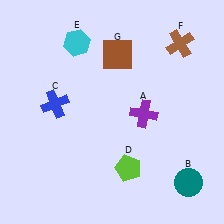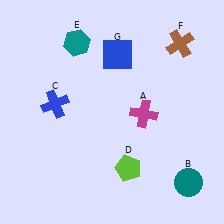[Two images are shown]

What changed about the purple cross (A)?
In Image 1, A is purple. In Image 2, it changed to magenta.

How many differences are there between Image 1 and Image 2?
There are 3 differences between the two images.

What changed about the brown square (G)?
In Image 1, G is brown. In Image 2, it changed to blue.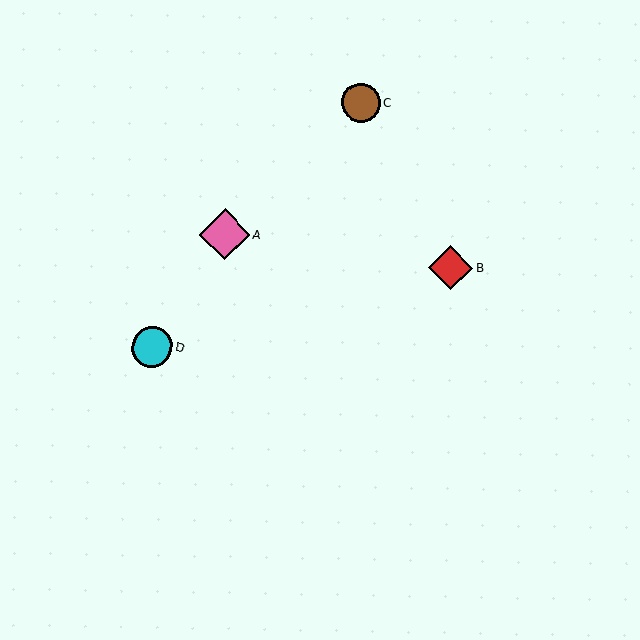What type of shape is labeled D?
Shape D is a cyan circle.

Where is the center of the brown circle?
The center of the brown circle is at (361, 102).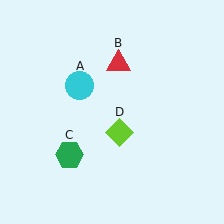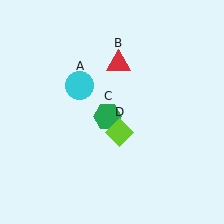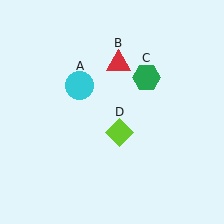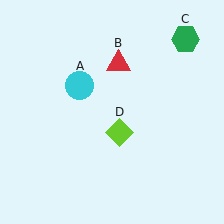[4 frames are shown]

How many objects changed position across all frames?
1 object changed position: green hexagon (object C).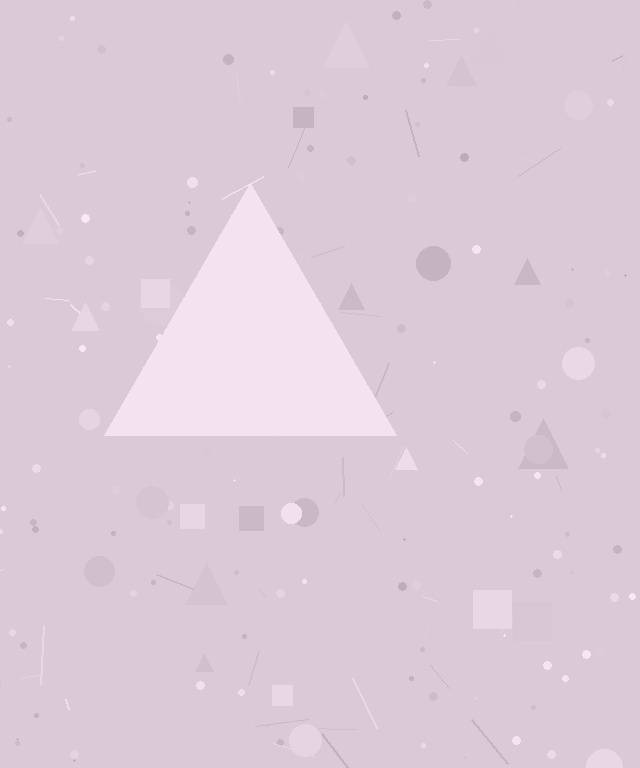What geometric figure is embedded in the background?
A triangle is embedded in the background.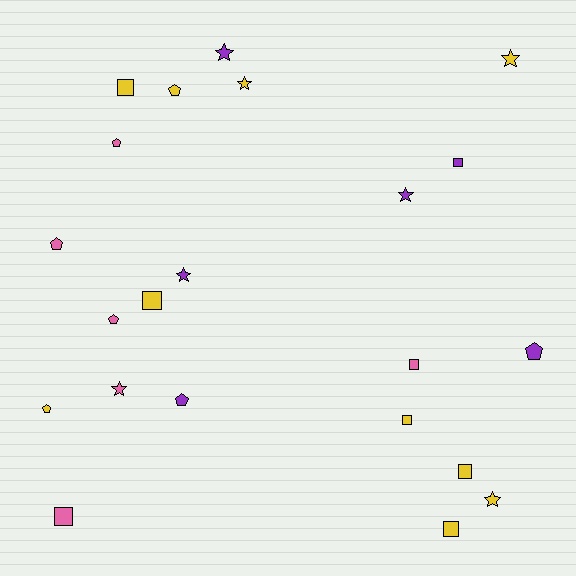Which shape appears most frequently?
Square, with 8 objects.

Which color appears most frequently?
Yellow, with 10 objects.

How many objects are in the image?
There are 22 objects.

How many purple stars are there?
There are 3 purple stars.